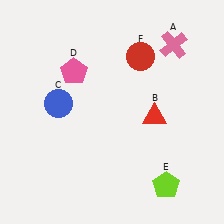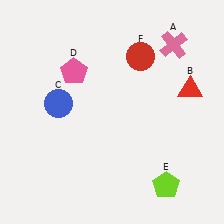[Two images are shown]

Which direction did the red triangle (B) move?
The red triangle (B) moved right.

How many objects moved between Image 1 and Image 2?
1 object moved between the two images.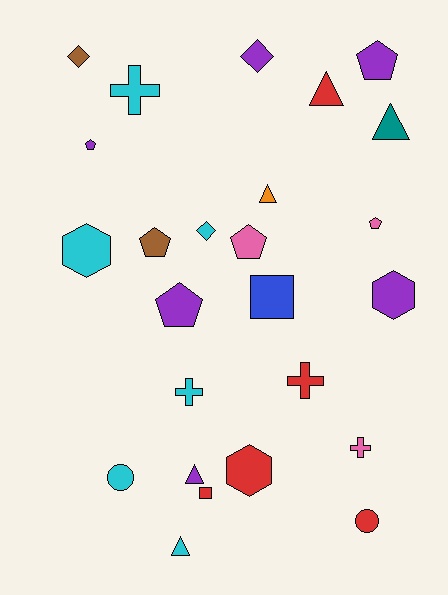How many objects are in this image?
There are 25 objects.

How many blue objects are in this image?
There is 1 blue object.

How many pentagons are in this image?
There are 6 pentagons.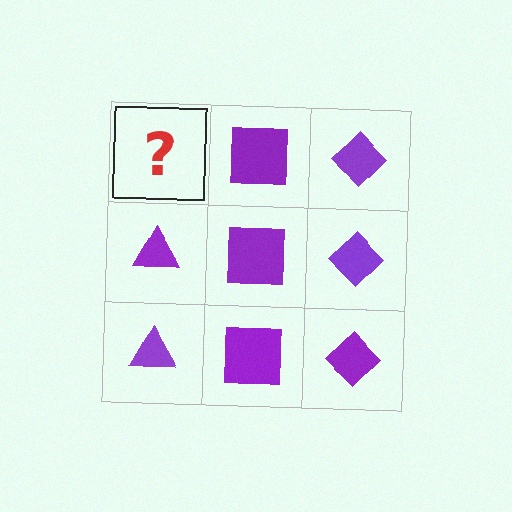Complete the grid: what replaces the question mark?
The question mark should be replaced with a purple triangle.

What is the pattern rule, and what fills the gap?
The rule is that each column has a consistent shape. The gap should be filled with a purple triangle.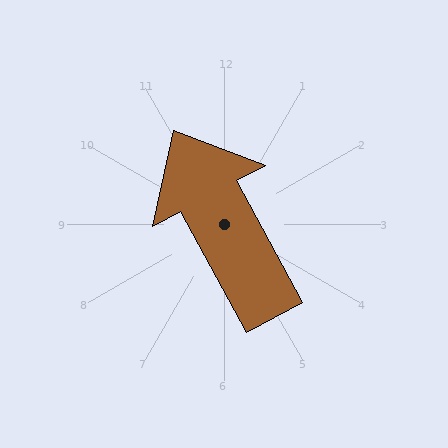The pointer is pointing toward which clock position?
Roughly 11 o'clock.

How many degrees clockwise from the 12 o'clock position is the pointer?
Approximately 332 degrees.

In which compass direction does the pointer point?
Northwest.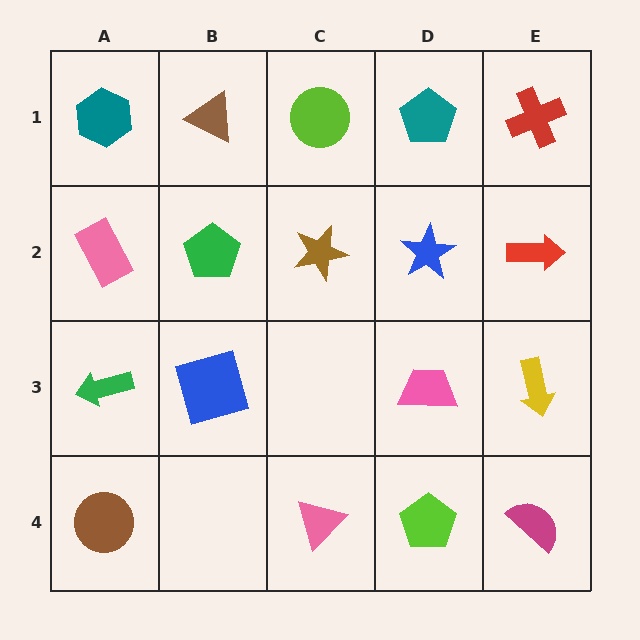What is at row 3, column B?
A blue square.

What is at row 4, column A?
A brown circle.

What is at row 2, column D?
A blue star.